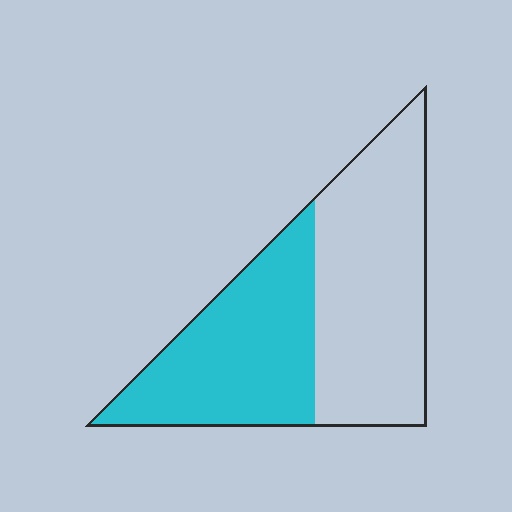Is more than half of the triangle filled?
No.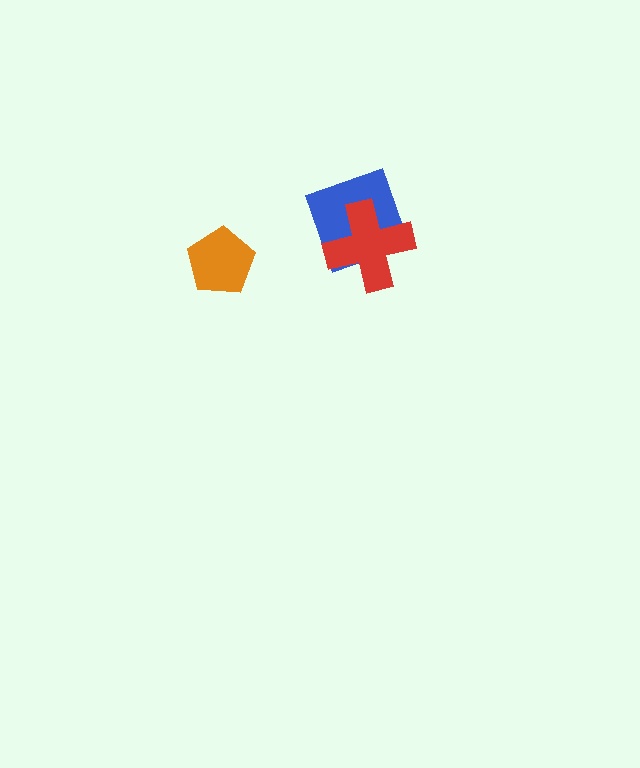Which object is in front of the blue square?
The red cross is in front of the blue square.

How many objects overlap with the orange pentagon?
0 objects overlap with the orange pentagon.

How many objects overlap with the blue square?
1 object overlaps with the blue square.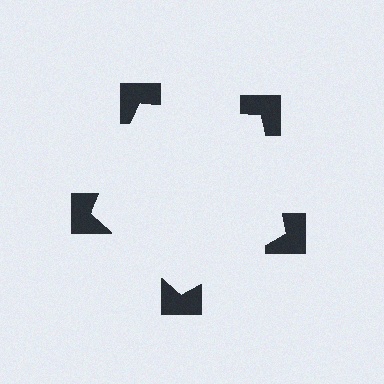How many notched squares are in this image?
There are 5 — one at each vertex of the illusory pentagon.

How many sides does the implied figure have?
5 sides.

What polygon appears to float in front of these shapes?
An illusory pentagon — its edges are inferred from the aligned wedge cuts in the notched squares, not physically drawn.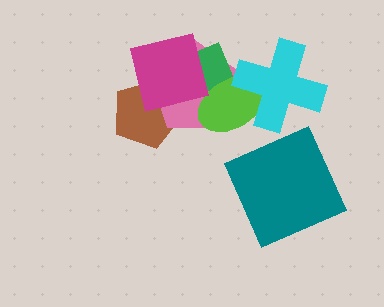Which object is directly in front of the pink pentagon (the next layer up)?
The green diamond is directly in front of the pink pentagon.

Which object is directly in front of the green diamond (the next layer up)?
The lime ellipse is directly in front of the green diamond.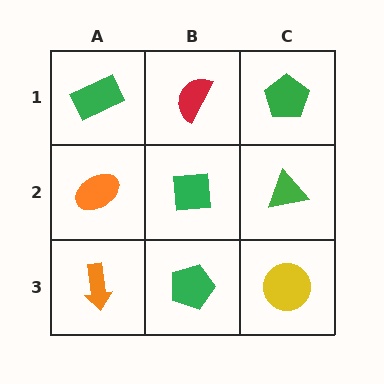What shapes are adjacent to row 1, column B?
A green square (row 2, column B), a green rectangle (row 1, column A), a green pentagon (row 1, column C).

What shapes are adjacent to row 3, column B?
A green square (row 2, column B), an orange arrow (row 3, column A), a yellow circle (row 3, column C).